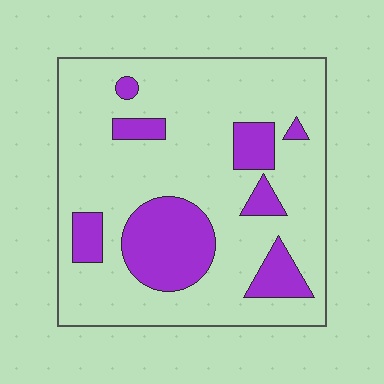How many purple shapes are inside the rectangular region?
8.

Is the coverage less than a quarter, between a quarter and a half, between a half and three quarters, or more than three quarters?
Less than a quarter.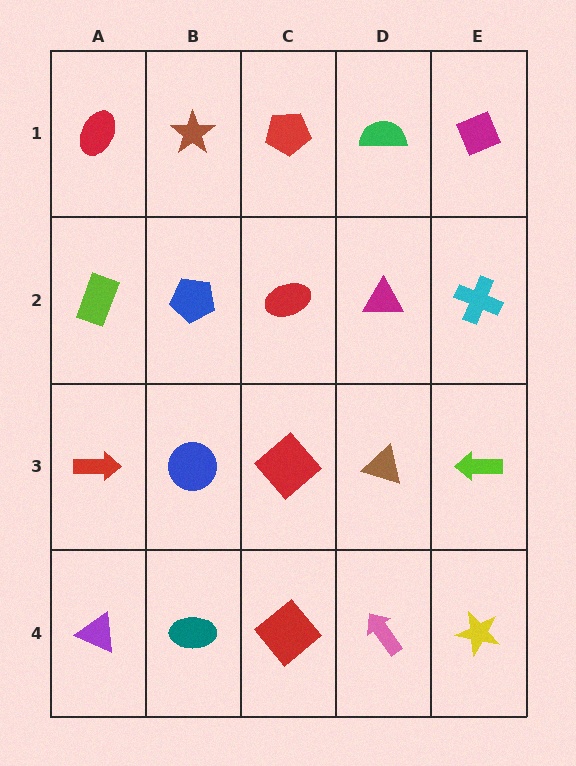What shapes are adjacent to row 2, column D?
A green semicircle (row 1, column D), a brown triangle (row 3, column D), a red ellipse (row 2, column C), a cyan cross (row 2, column E).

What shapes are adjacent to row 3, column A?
A lime rectangle (row 2, column A), a purple triangle (row 4, column A), a blue circle (row 3, column B).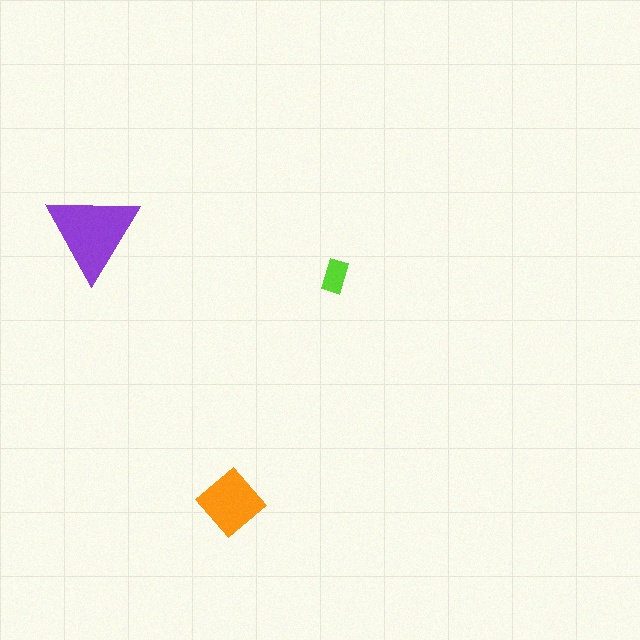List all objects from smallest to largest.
The lime rectangle, the orange diamond, the purple triangle.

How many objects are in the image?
There are 3 objects in the image.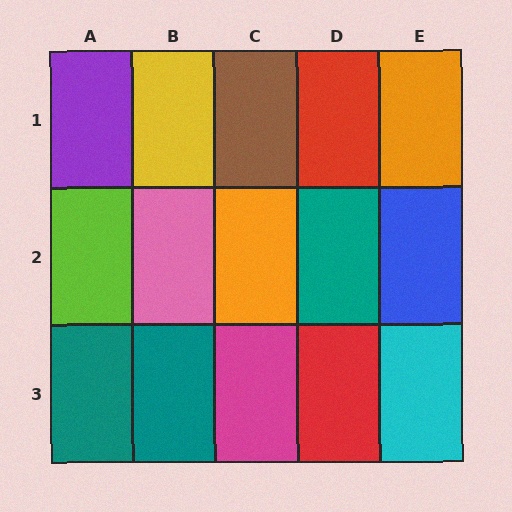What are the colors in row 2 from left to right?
Lime, pink, orange, teal, blue.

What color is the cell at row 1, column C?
Brown.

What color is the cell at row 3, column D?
Red.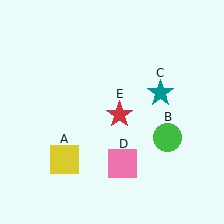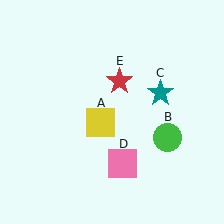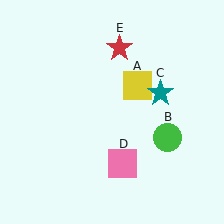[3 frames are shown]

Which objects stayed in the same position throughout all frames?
Green circle (object B) and teal star (object C) and pink square (object D) remained stationary.